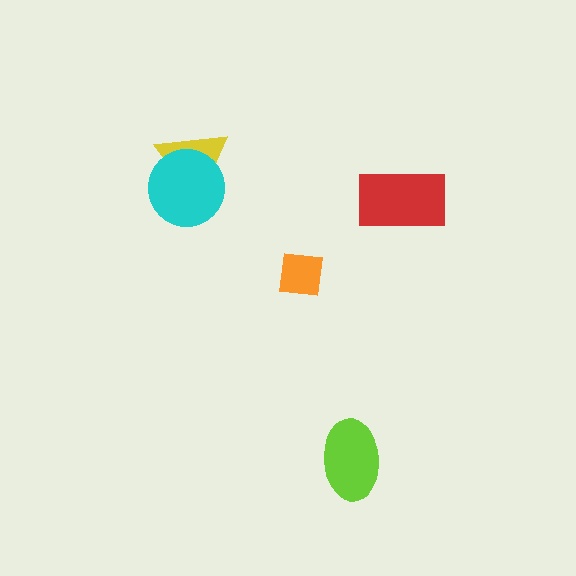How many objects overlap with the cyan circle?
1 object overlaps with the cyan circle.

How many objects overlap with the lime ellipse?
0 objects overlap with the lime ellipse.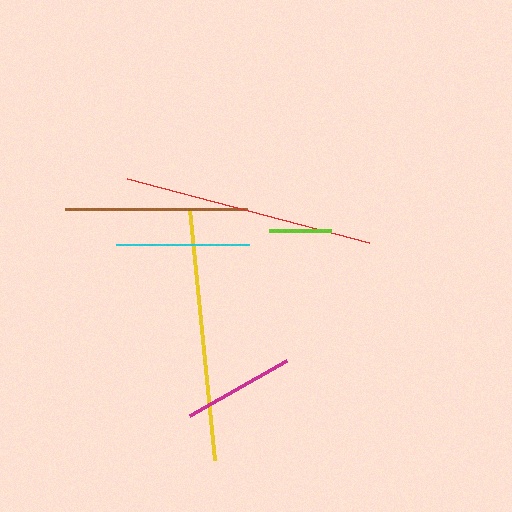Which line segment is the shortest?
The lime line is the shortest at approximately 63 pixels.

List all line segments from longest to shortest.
From longest to shortest: yellow, red, brown, cyan, magenta, lime.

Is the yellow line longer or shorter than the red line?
The yellow line is longer than the red line.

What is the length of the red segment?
The red segment is approximately 250 pixels long.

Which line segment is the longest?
The yellow line is the longest at approximately 252 pixels.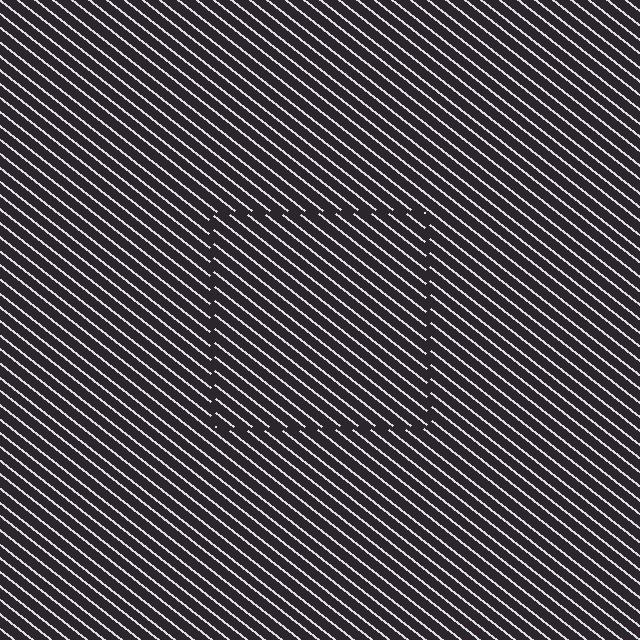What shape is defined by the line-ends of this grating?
An illusory square. The interior of the shape contains the same grating, shifted by half a period — the contour is defined by the phase discontinuity where line-ends from the inner and outer gratings abut.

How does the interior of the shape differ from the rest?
The interior of the shape contains the same grating, shifted by half a period — the contour is defined by the phase discontinuity where line-ends from the inner and outer gratings abut.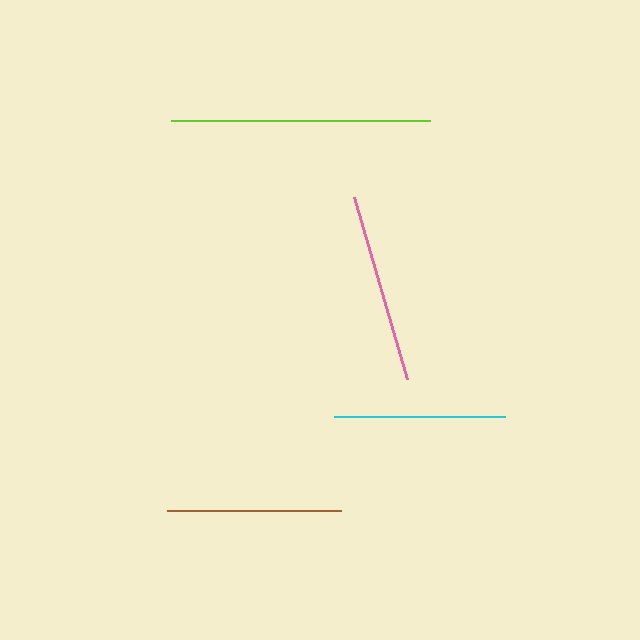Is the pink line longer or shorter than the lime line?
The lime line is longer than the pink line.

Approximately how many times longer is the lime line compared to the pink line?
The lime line is approximately 1.4 times the length of the pink line.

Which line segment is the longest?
The lime line is the longest at approximately 259 pixels.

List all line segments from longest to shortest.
From longest to shortest: lime, pink, brown, cyan.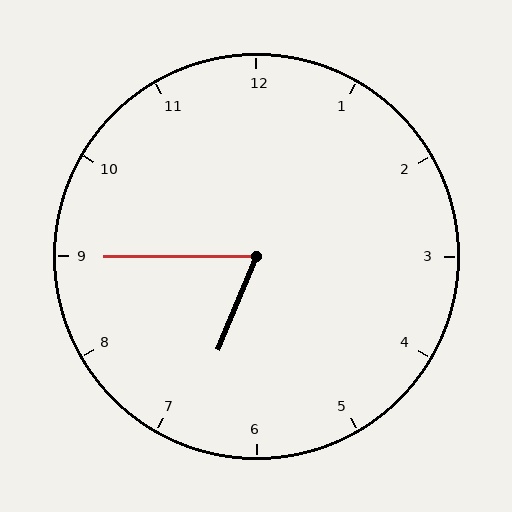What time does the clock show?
6:45.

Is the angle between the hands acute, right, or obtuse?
It is acute.